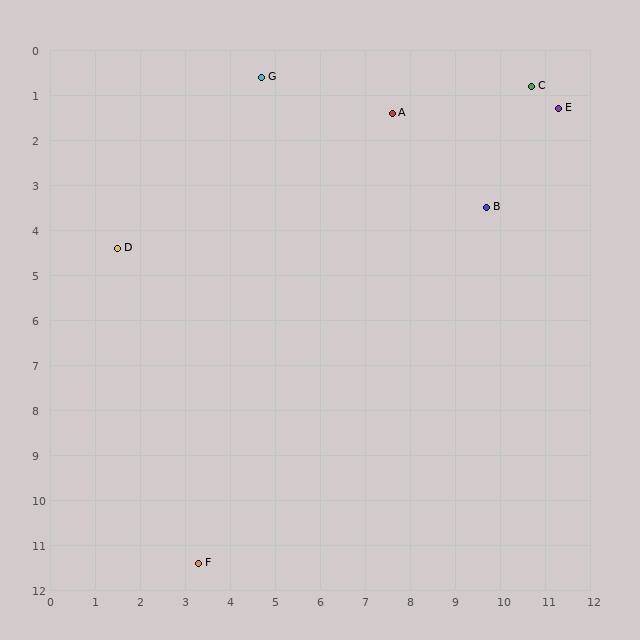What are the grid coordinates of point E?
Point E is at approximately (11.3, 1.3).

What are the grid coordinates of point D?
Point D is at approximately (1.5, 4.4).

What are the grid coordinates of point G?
Point G is at approximately (4.7, 0.6).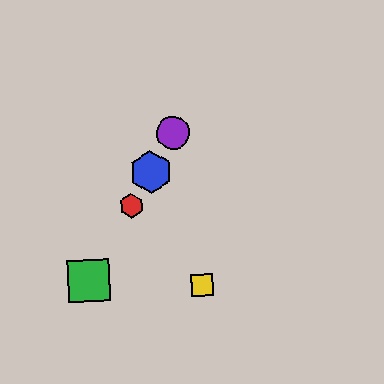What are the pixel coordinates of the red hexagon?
The red hexagon is at (132, 206).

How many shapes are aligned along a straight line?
4 shapes (the red hexagon, the blue hexagon, the green square, the purple circle) are aligned along a straight line.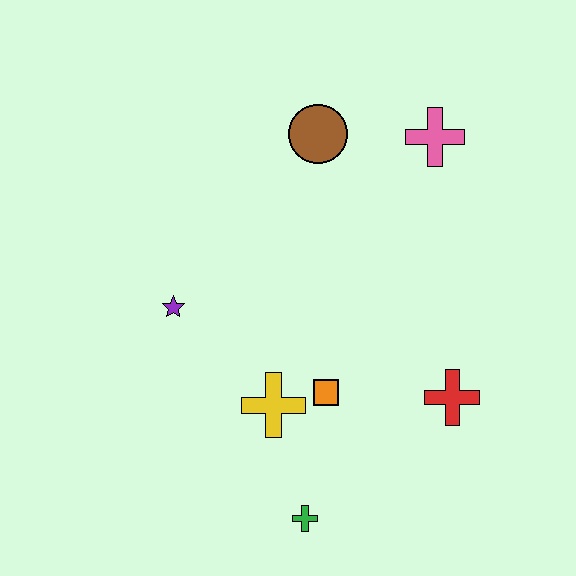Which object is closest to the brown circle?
The pink cross is closest to the brown circle.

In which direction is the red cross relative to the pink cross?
The red cross is below the pink cross.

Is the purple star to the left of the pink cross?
Yes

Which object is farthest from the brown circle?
The green cross is farthest from the brown circle.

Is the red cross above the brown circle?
No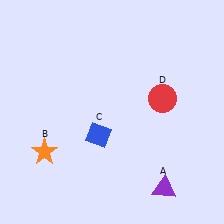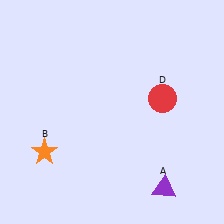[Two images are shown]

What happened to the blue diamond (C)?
The blue diamond (C) was removed in Image 2. It was in the bottom-left area of Image 1.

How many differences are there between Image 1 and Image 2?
There is 1 difference between the two images.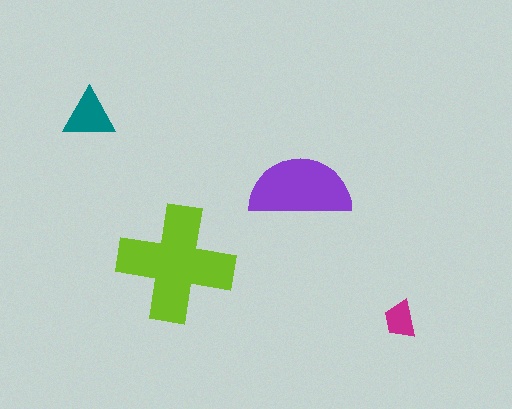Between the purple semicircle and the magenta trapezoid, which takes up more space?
The purple semicircle.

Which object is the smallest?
The magenta trapezoid.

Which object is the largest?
The lime cross.